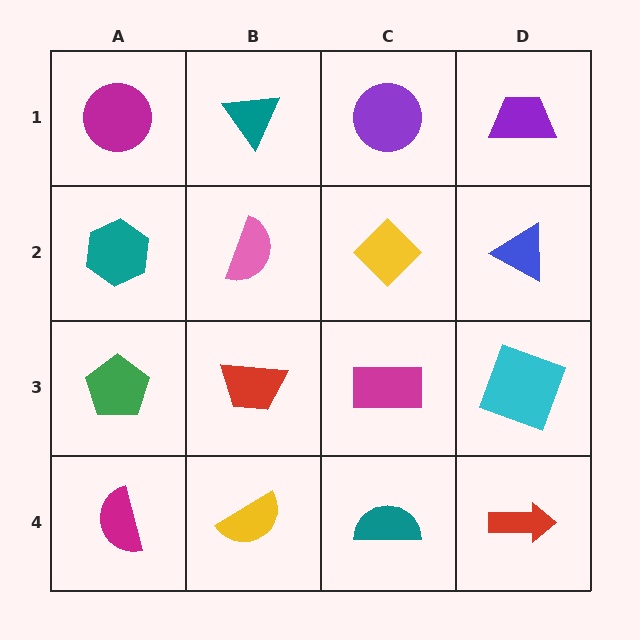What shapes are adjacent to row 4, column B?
A red trapezoid (row 3, column B), a magenta semicircle (row 4, column A), a teal semicircle (row 4, column C).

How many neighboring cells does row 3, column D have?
3.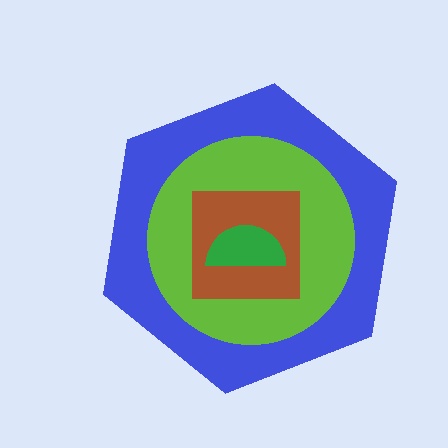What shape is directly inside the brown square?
The green semicircle.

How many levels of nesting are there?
4.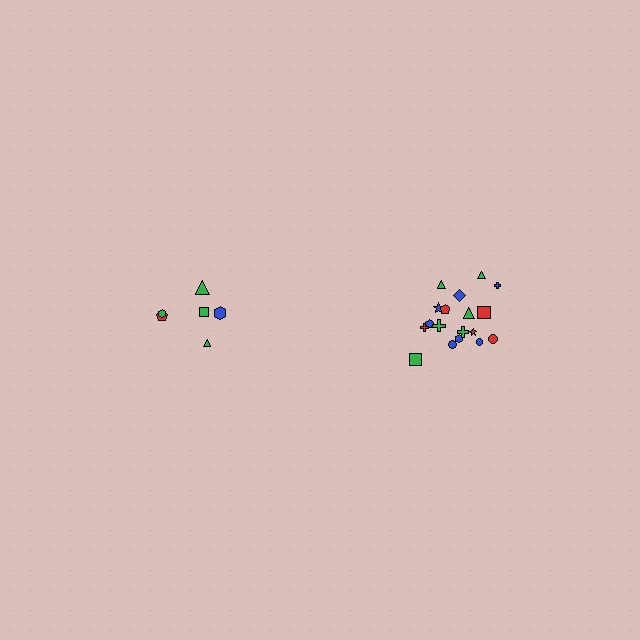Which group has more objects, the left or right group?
The right group.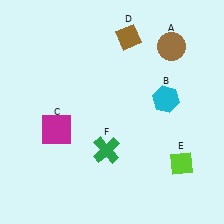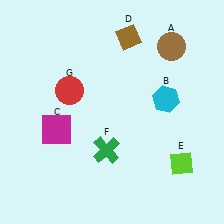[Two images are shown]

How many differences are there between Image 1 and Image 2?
There is 1 difference between the two images.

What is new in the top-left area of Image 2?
A red circle (G) was added in the top-left area of Image 2.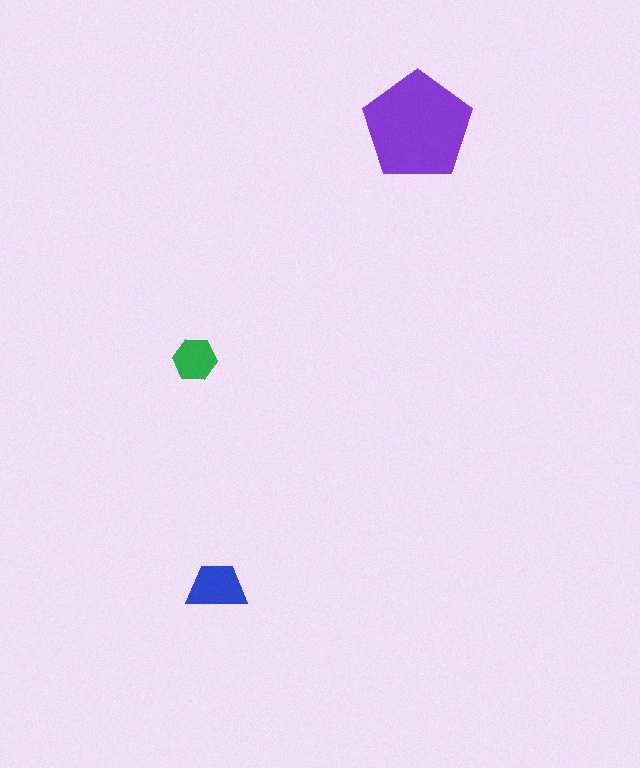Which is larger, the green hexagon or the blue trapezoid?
The blue trapezoid.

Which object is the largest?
The purple pentagon.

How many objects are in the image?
There are 3 objects in the image.